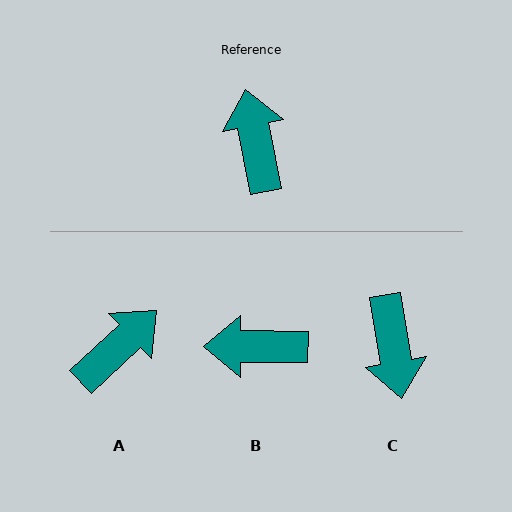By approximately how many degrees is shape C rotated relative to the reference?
Approximately 178 degrees counter-clockwise.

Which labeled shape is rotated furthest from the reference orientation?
C, about 178 degrees away.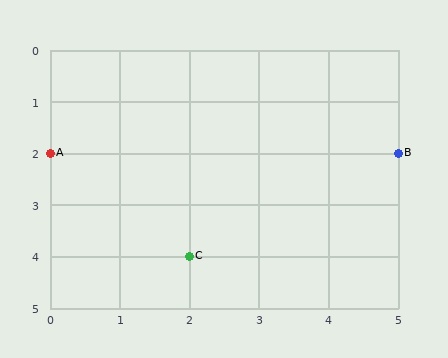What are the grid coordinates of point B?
Point B is at grid coordinates (5, 2).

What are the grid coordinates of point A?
Point A is at grid coordinates (0, 2).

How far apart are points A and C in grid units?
Points A and C are 2 columns and 2 rows apart (about 2.8 grid units diagonally).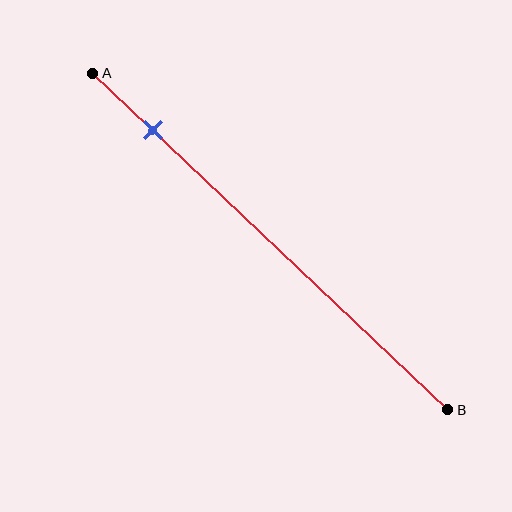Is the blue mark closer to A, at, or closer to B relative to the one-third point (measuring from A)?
The blue mark is closer to point A than the one-third point of segment AB.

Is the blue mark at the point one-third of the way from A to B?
No, the mark is at about 15% from A, not at the 33% one-third point.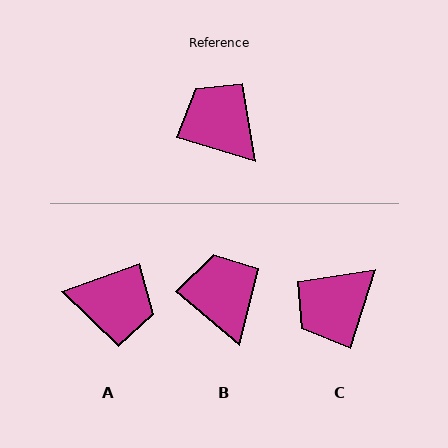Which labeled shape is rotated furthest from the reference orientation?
A, about 143 degrees away.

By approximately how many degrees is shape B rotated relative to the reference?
Approximately 24 degrees clockwise.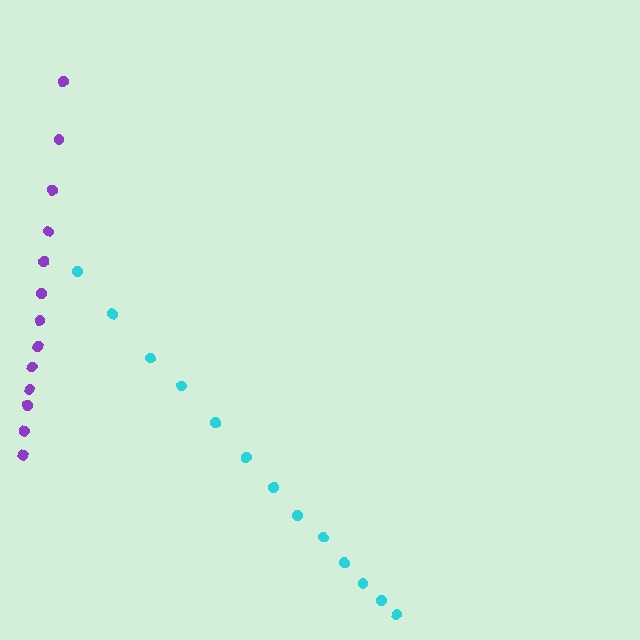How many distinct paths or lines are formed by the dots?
There are 2 distinct paths.